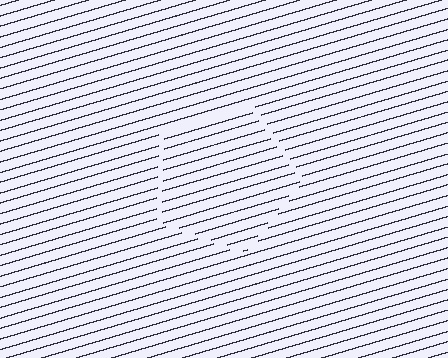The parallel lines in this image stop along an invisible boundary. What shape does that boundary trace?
An illusory pentagon. The interior of the shape contains the same grating, shifted by half a period — the contour is defined by the phase discontinuity where line-ends from the inner and outer gratings abut.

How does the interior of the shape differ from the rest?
The interior of the shape contains the same grating, shifted by half a period — the contour is defined by the phase discontinuity where line-ends from the inner and outer gratings abut.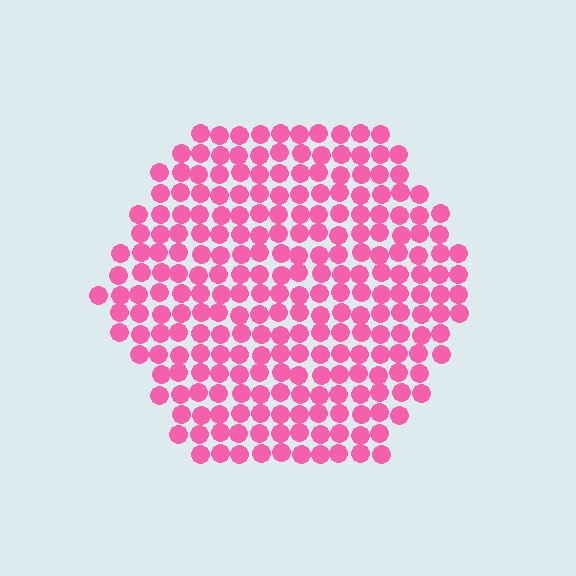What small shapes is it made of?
It is made of small circles.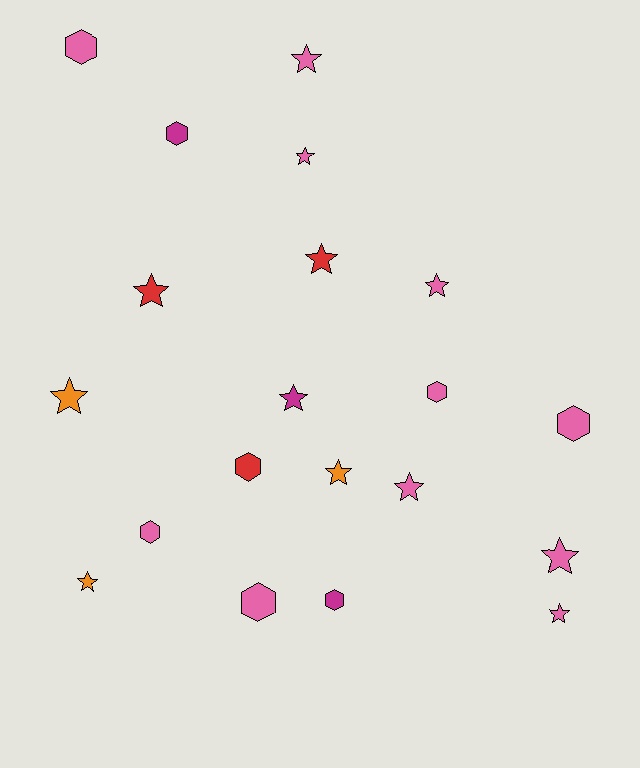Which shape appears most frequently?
Star, with 12 objects.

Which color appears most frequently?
Pink, with 11 objects.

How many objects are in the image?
There are 20 objects.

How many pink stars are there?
There are 6 pink stars.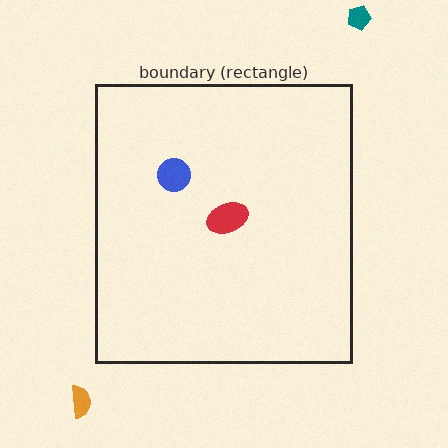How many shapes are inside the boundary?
2 inside, 2 outside.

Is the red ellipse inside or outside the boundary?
Inside.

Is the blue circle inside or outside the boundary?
Inside.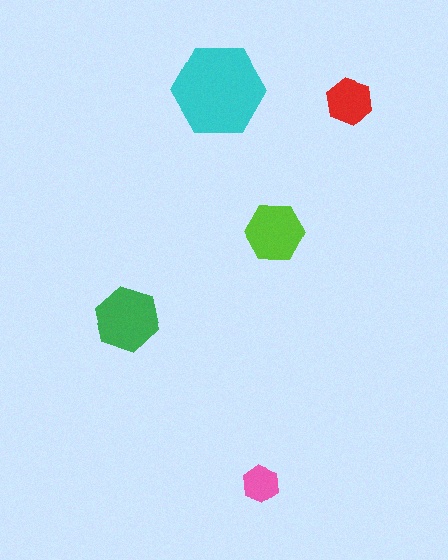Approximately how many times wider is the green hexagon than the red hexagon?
About 1.5 times wider.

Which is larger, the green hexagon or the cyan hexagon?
The cyan one.